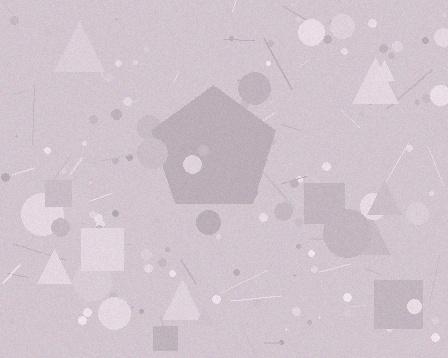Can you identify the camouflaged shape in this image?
The camouflaged shape is a pentagon.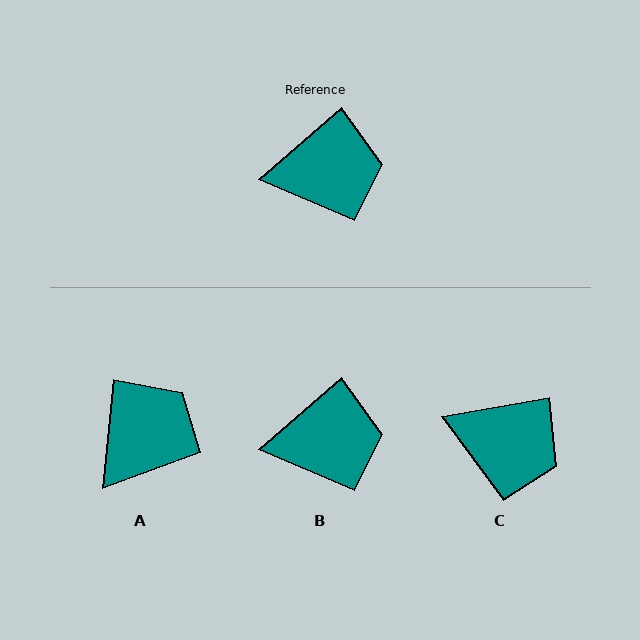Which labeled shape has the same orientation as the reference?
B.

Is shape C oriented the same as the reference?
No, it is off by about 30 degrees.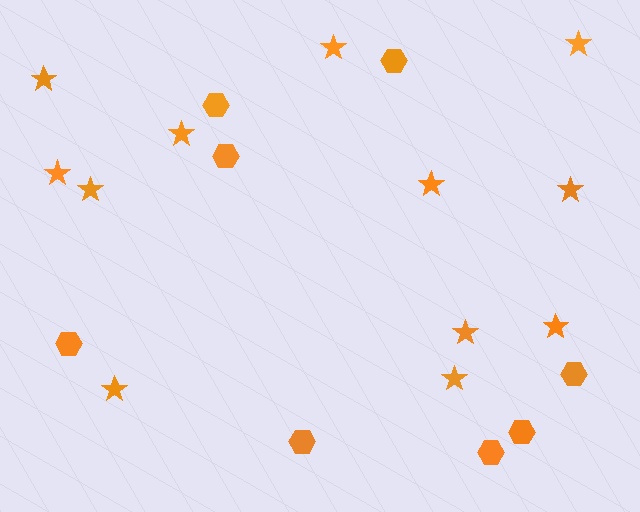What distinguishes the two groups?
There are 2 groups: one group of hexagons (8) and one group of stars (12).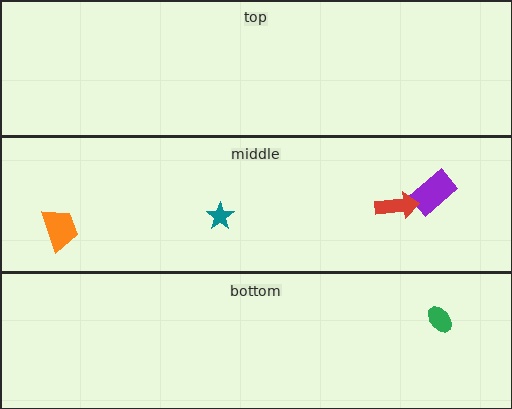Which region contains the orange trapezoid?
The middle region.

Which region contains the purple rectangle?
The middle region.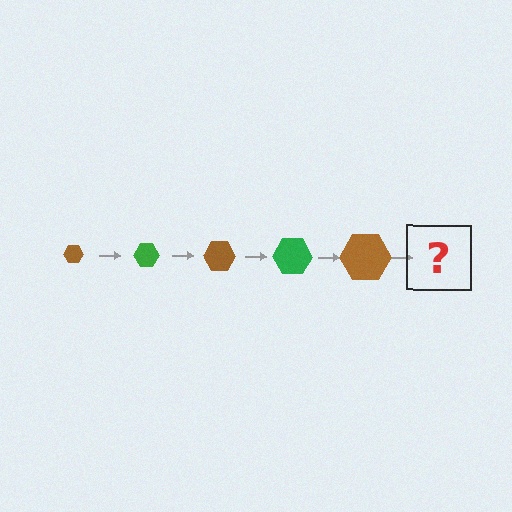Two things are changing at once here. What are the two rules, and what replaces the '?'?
The two rules are that the hexagon grows larger each step and the color cycles through brown and green. The '?' should be a green hexagon, larger than the previous one.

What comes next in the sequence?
The next element should be a green hexagon, larger than the previous one.